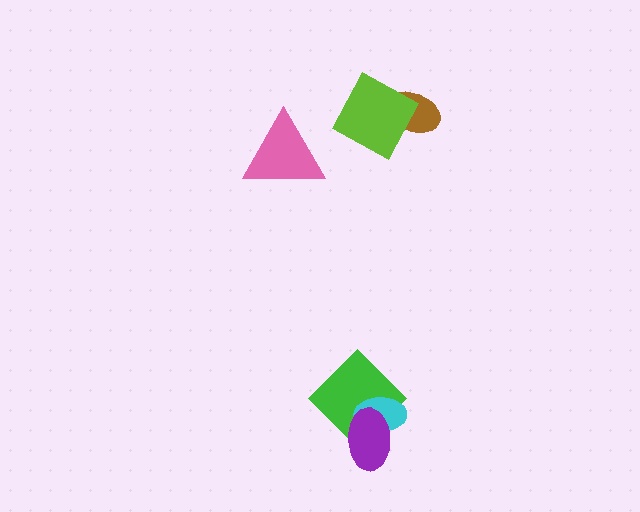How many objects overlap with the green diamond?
2 objects overlap with the green diamond.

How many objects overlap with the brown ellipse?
1 object overlaps with the brown ellipse.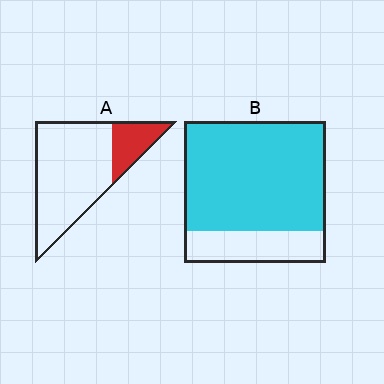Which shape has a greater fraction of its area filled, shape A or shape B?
Shape B.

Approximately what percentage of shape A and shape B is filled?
A is approximately 20% and B is approximately 75%.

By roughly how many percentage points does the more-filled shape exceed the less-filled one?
By roughly 55 percentage points (B over A).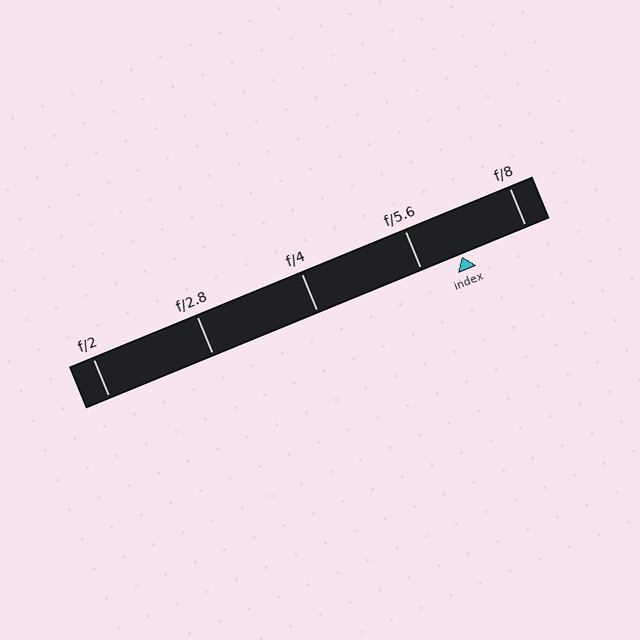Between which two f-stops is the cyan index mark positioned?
The index mark is between f/5.6 and f/8.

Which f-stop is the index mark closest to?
The index mark is closest to f/5.6.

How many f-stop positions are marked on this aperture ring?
There are 5 f-stop positions marked.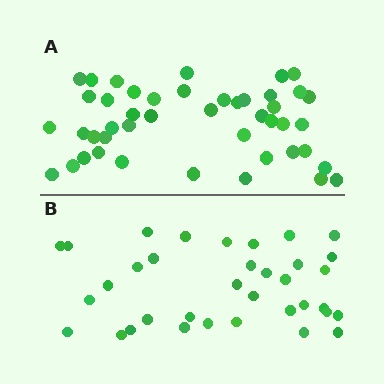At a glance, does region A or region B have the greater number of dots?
Region A (the top region) has more dots.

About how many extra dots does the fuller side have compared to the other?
Region A has roughly 10 or so more dots than region B.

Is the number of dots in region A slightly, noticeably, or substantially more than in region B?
Region A has noticeably more, but not dramatically so. The ratio is roughly 1.3 to 1.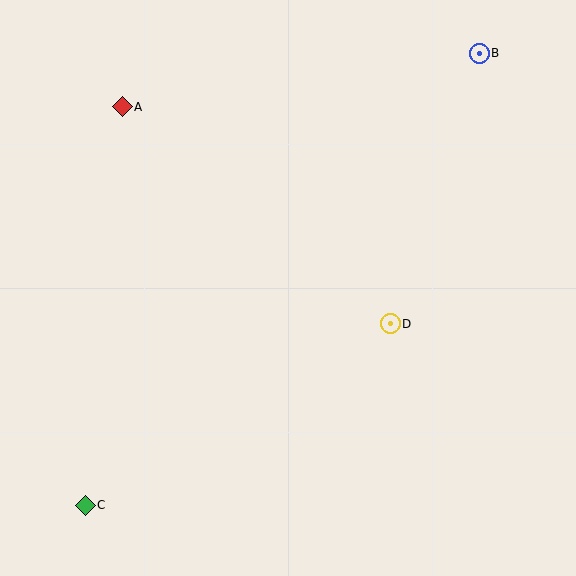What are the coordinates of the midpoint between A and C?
The midpoint between A and C is at (104, 306).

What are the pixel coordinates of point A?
Point A is at (122, 107).